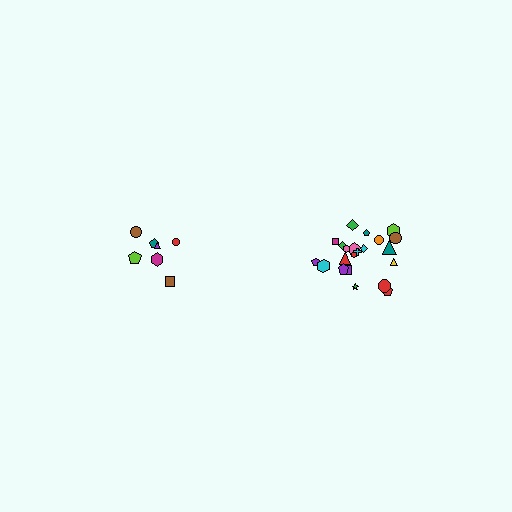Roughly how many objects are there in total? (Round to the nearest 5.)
Roughly 30 objects in total.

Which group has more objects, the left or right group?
The right group.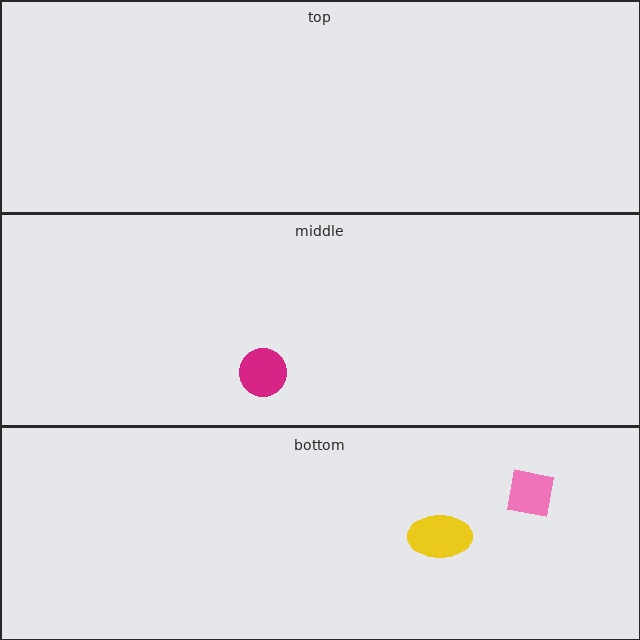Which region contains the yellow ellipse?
The bottom region.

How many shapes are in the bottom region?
2.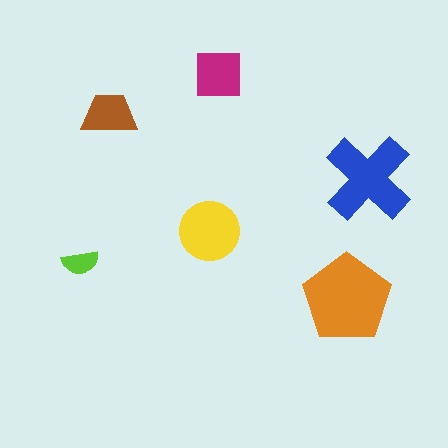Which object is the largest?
The orange pentagon.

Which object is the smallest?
The lime semicircle.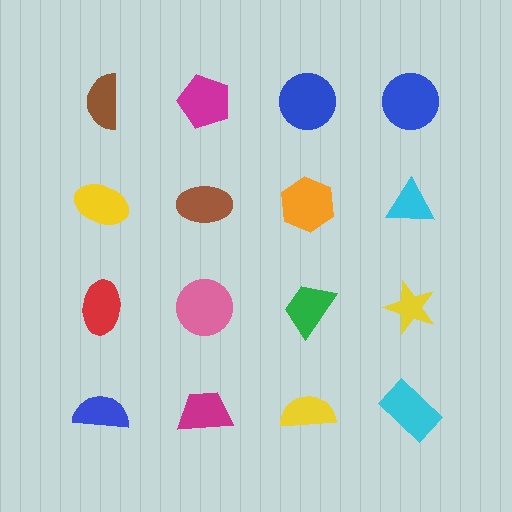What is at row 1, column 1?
A brown semicircle.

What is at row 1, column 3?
A blue circle.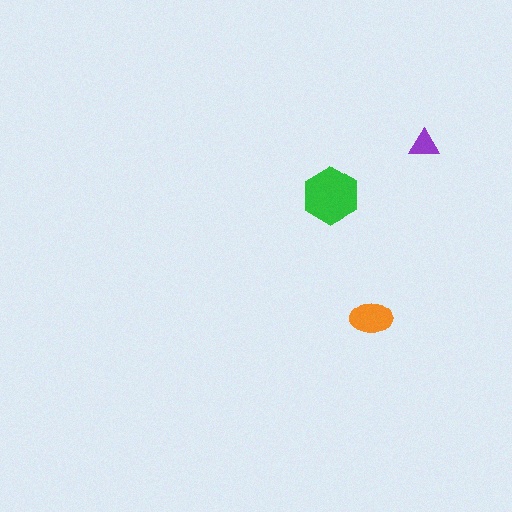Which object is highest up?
The purple triangle is topmost.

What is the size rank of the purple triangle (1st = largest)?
3rd.